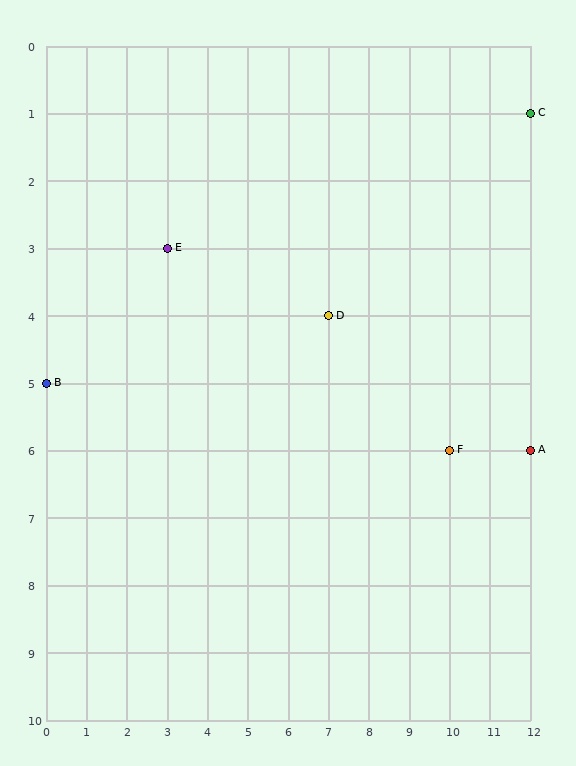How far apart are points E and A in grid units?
Points E and A are 9 columns and 3 rows apart (about 9.5 grid units diagonally).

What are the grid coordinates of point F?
Point F is at grid coordinates (10, 6).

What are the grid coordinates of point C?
Point C is at grid coordinates (12, 1).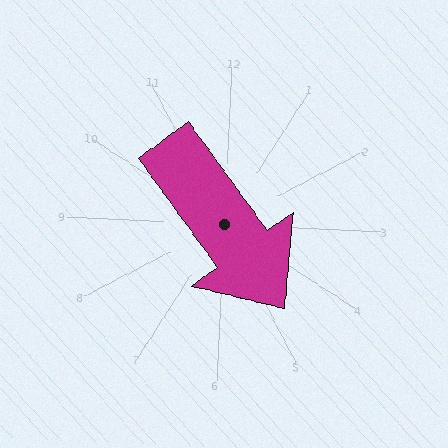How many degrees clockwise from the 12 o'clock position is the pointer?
Approximately 141 degrees.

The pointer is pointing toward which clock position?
Roughly 5 o'clock.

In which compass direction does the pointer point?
Southeast.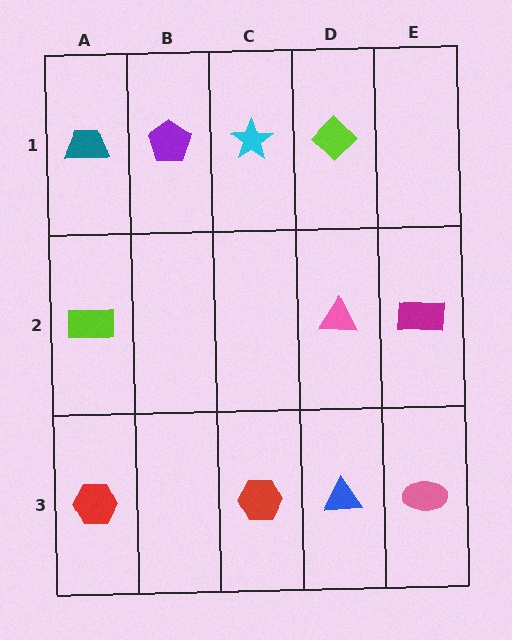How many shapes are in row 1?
4 shapes.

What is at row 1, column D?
A lime diamond.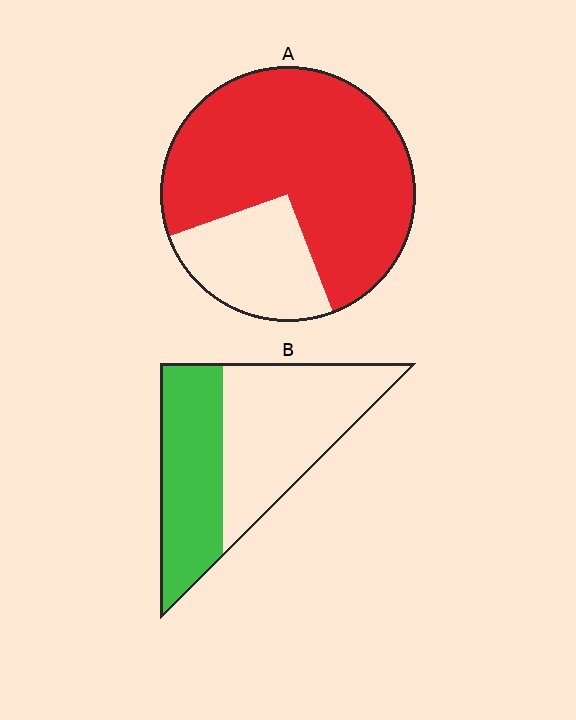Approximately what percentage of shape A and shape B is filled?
A is approximately 75% and B is approximately 45%.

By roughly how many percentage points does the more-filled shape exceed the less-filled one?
By roughly 30 percentage points (A over B).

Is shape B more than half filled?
No.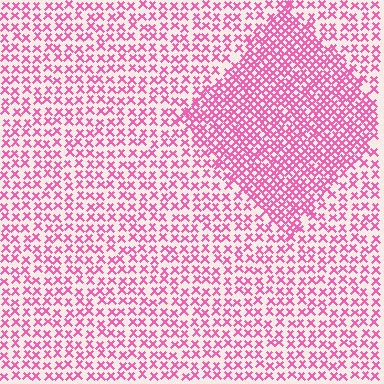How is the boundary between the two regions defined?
The boundary is defined by a change in element density (approximately 1.9x ratio). All elements are the same color, size, and shape.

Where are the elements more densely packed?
The elements are more densely packed inside the diamond boundary.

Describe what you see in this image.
The image contains small pink elements arranged at two different densities. A diamond-shaped region is visible where the elements are more densely packed than the surrounding area.